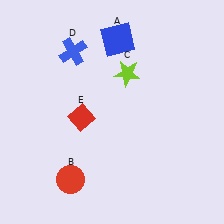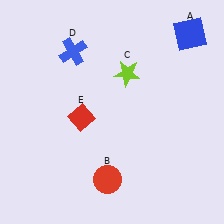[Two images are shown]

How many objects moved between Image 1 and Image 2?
2 objects moved between the two images.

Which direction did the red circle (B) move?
The red circle (B) moved right.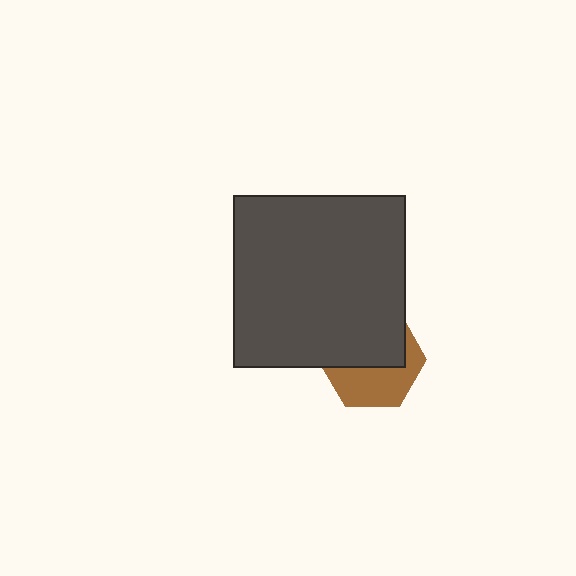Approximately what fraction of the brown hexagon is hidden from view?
Roughly 54% of the brown hexagon is hidden behind the dark gray square.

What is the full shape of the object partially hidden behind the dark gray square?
The partially hidden object is a brown hexagon.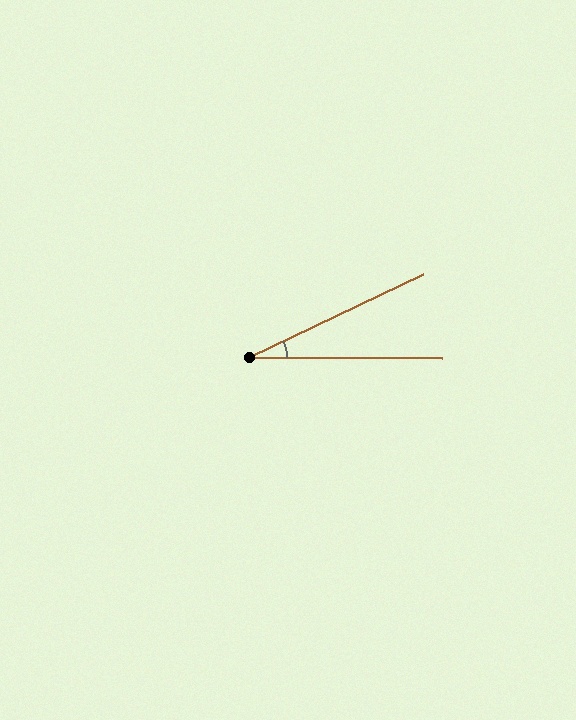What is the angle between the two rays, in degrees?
Approximately 26 degrees.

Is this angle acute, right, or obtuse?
It is acute.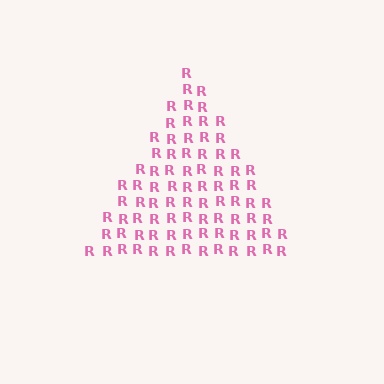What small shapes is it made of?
It is made of small letter R's.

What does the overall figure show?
The overall figure shows a triangle.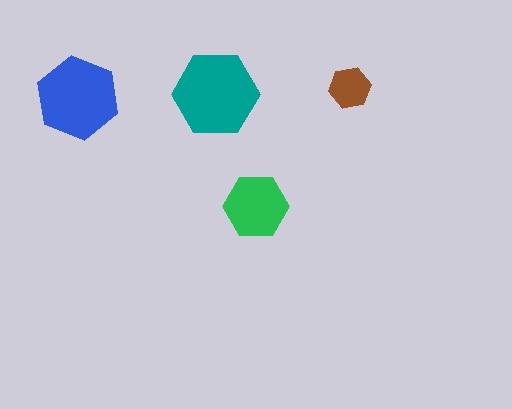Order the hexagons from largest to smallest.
the teal one, the blue one, the green one, the brown one.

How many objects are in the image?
There are 4 objects in the image.